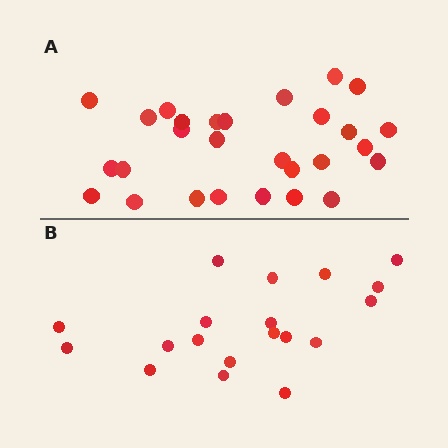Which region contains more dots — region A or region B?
Region A (the top region) has more dots.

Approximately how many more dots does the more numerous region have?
Region A has roughly 8 or so more dots than region B.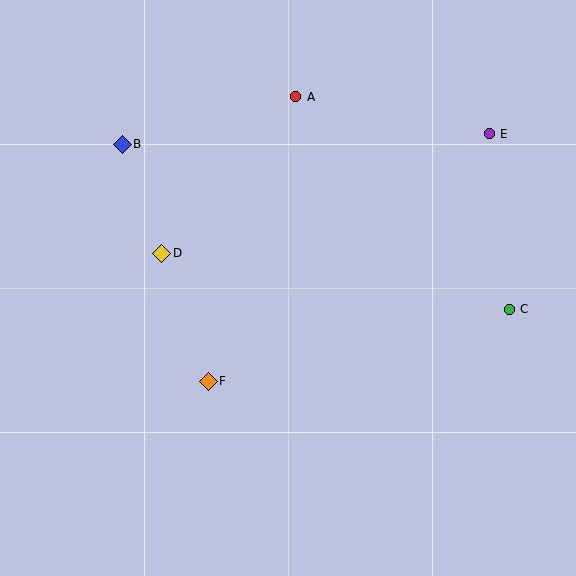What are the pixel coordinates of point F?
Point F is at (208, 381).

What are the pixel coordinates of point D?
Point D is at (162, 253).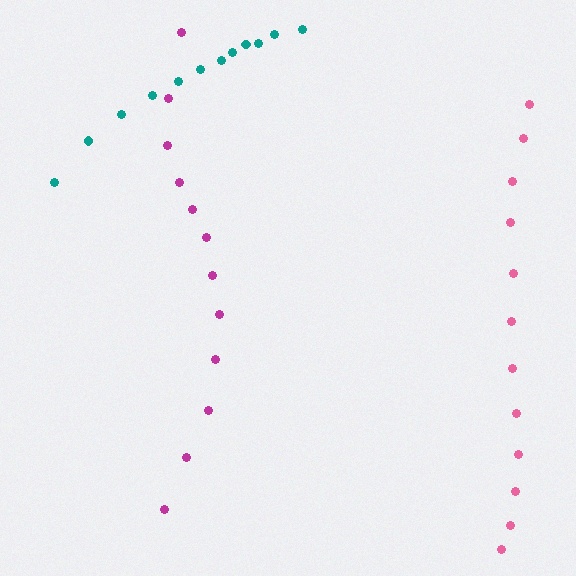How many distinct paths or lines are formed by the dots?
There are 3 distinct paths.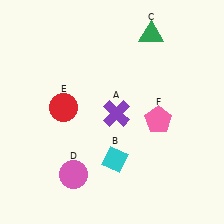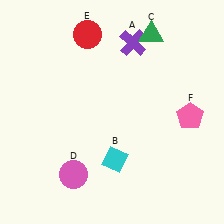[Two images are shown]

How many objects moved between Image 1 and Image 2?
3 objects moved between the two images.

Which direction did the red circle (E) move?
The red circle (E) moved up.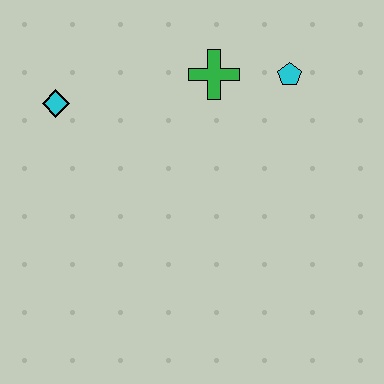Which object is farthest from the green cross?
The cyan diamond is farthest from the green cross.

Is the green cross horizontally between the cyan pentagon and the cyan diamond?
Yes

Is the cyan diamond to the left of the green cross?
Yes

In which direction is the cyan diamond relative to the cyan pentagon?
The cyan diamond is to the left of the cyan pentagon.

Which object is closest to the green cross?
The cyan pentagon is closest to the green cross.